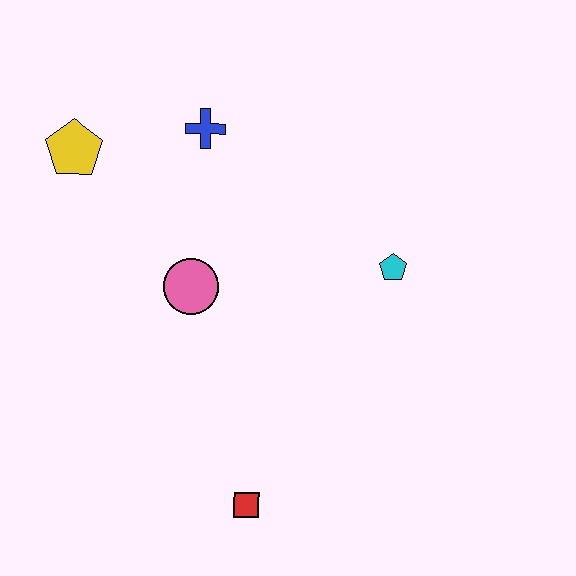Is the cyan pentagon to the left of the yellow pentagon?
No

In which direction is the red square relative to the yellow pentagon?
The red square is below the yellow pentagon.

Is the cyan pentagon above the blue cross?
No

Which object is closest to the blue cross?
The yellow pentagon is closest to the blue cross.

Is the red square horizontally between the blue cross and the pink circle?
No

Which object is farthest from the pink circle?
The red square is farthest from the pink circle.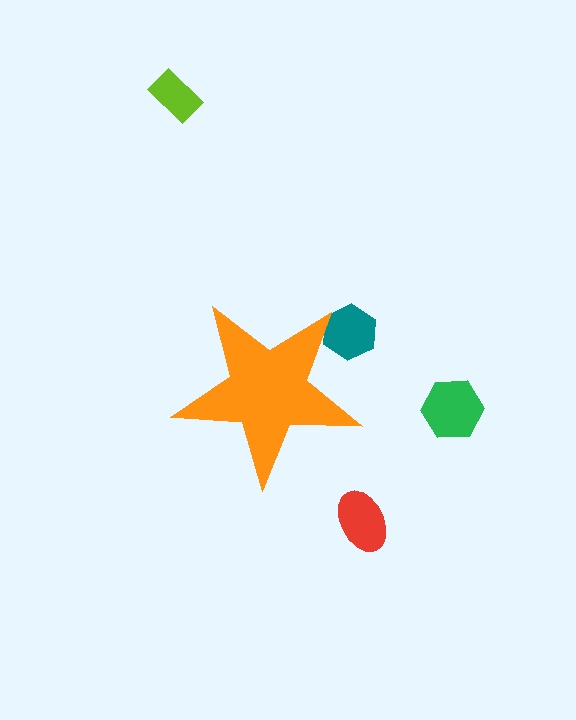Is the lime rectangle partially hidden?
No, the lime rectangle is fully visible.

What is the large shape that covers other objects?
An orange star.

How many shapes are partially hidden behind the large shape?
1 shape is partially hidden.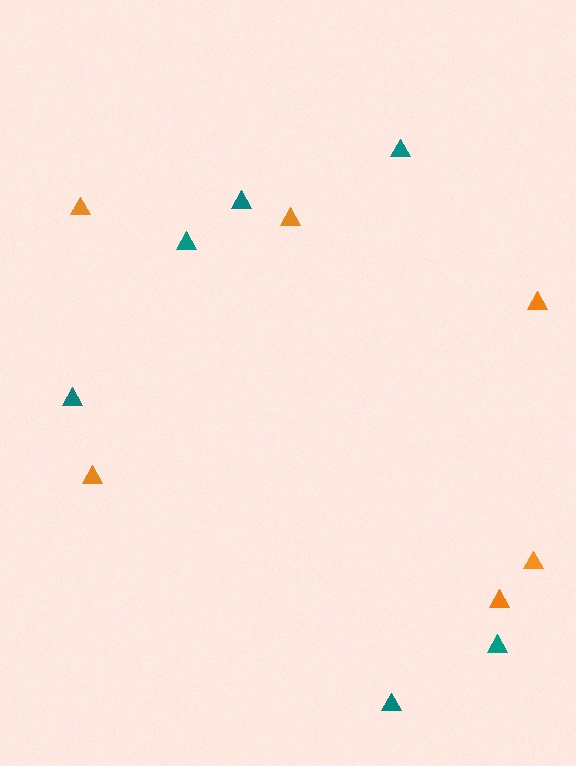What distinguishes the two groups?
There are 2 groups: one group of teal triangles (6) and one group of orange triangles (6).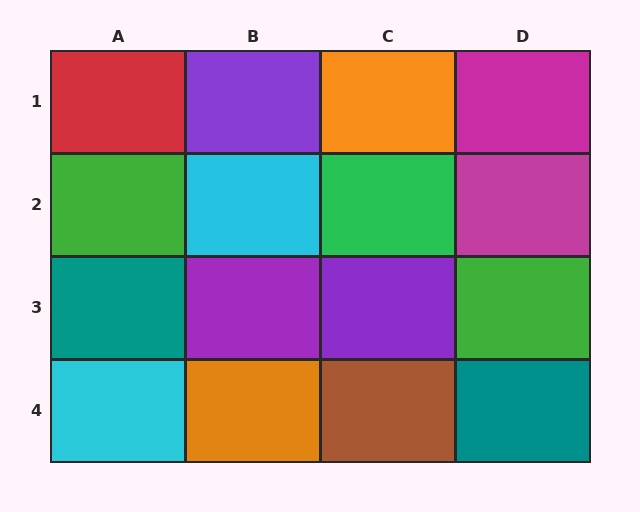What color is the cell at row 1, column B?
Purple.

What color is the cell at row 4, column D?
Teal.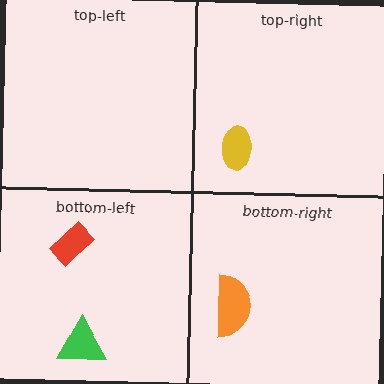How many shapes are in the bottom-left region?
2.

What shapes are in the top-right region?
The yellow ellipse.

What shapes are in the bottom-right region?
The orange semicircle.